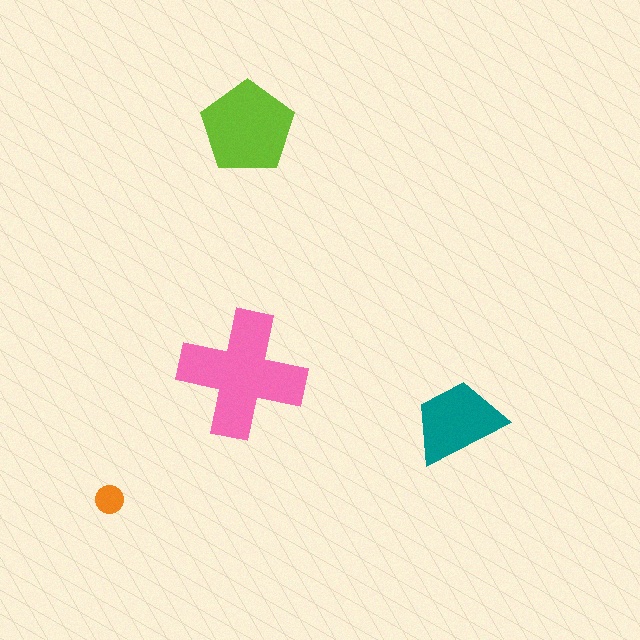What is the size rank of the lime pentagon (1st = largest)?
2nd.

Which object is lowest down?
The orange circle is bottommost.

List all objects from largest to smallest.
The pink cross, the lime pentagon, the teal trapezoid, the orange circle.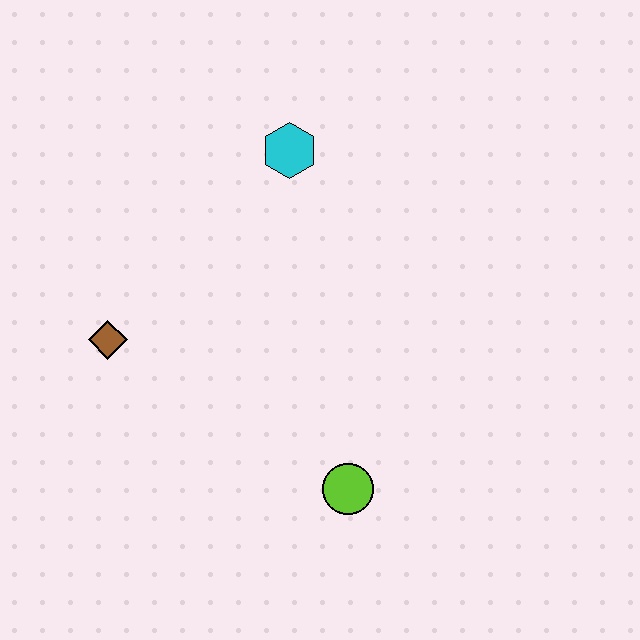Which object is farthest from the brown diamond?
The lime circle is farthest from the brown diamond.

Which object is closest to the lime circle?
The brown diamond is closest to the lime circle.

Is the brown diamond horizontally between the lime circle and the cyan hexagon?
No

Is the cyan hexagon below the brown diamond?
No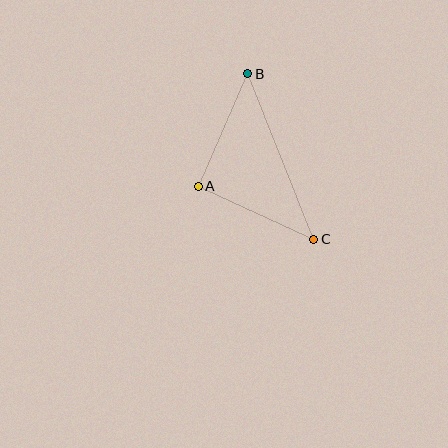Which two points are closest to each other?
Points A and B are closest to each other.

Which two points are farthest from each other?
Points B and C are farthest from each other.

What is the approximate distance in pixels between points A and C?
The distance between A and C is approximately 127 pixels.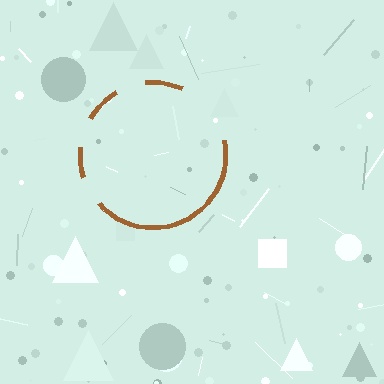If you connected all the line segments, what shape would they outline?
They would outline a circle.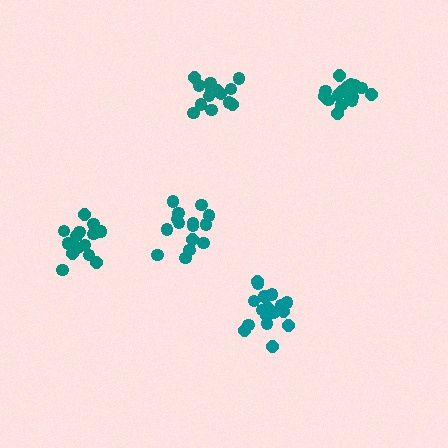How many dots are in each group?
Group 1: 14 dots, Group 2: 15 dots, Group 3: 18 dots, Group 4: 16 dots, Group 5: 16 dots (79 total).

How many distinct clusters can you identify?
There are 5 distinct clusters.